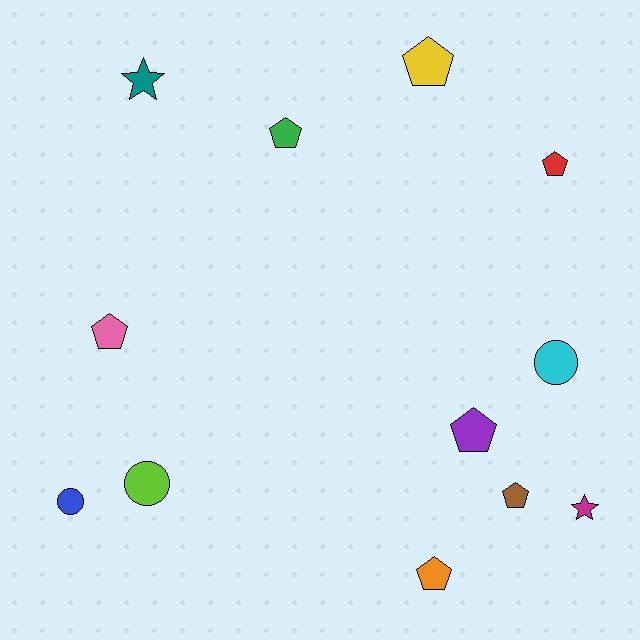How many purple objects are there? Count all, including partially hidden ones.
There is 1 purple object.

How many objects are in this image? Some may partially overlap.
There are 12 objects.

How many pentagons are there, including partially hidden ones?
There are 7 pentagons.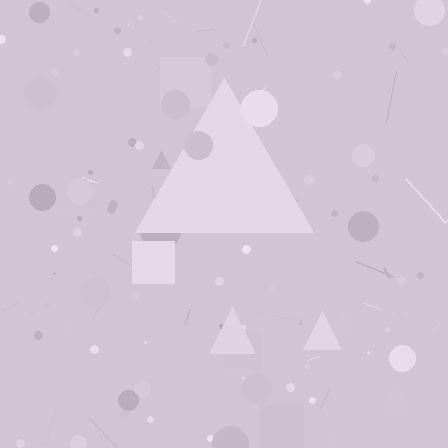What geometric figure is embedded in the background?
A triangle is embedded in the background.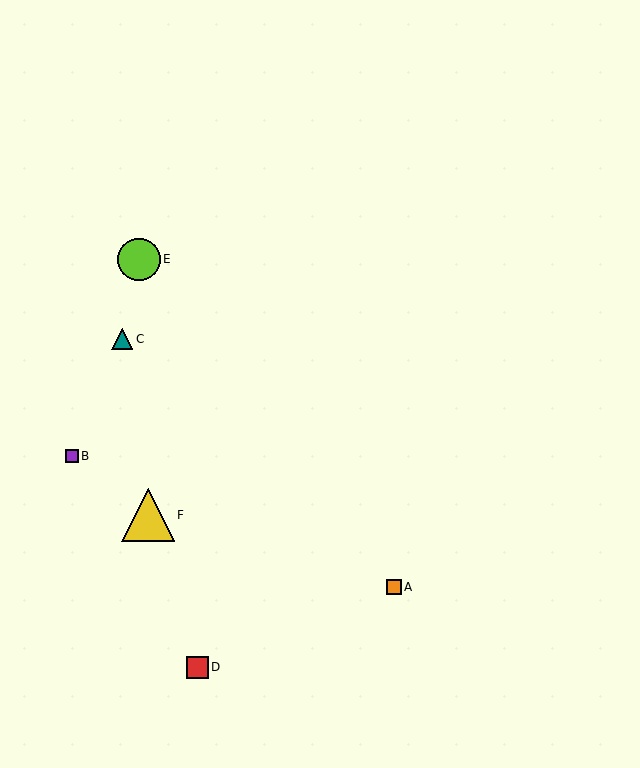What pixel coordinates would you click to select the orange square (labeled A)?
Click at (394, 587) to select the orange square A.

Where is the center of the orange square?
The center of the orange square is at (394, 587).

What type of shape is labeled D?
Shape D is a red square.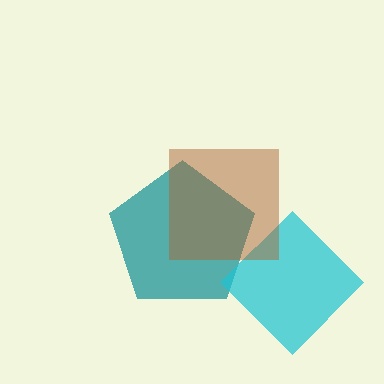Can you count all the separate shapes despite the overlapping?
Yes, there are 3 separate shapes.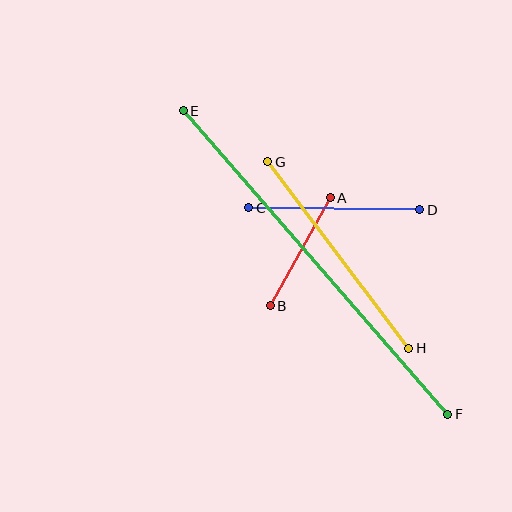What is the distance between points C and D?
The distance is approximately 171 pixels.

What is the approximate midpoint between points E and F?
The midpoint is at approximately (316, 262) pixels.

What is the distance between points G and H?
The distance is approximately 234 pixels.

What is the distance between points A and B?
The distance is approximately 123 pixels.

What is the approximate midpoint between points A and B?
The midpoint is at approximately (300, 252) pixels.